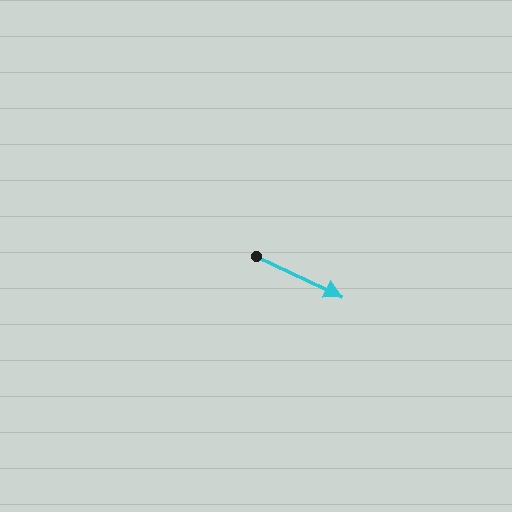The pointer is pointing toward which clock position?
Roughly 4 o'clock.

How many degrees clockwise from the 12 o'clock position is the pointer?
Approximately 115 degrees.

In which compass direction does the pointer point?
Southeast.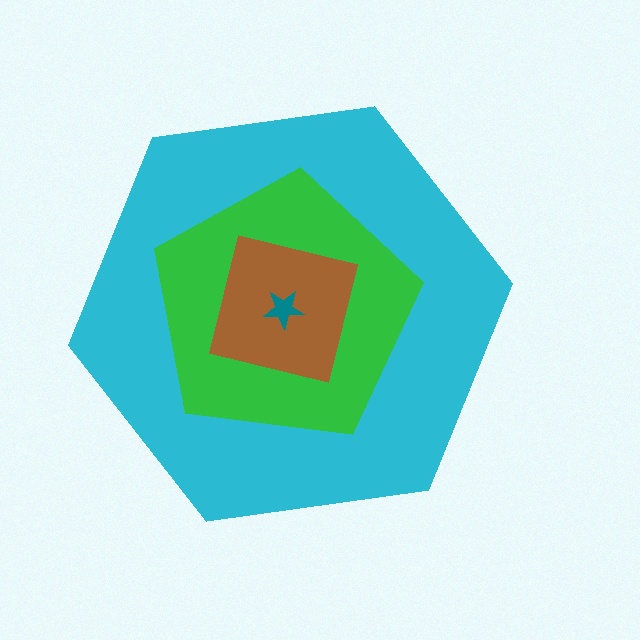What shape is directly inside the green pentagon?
The brown square.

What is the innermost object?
The teal star.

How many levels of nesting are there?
4.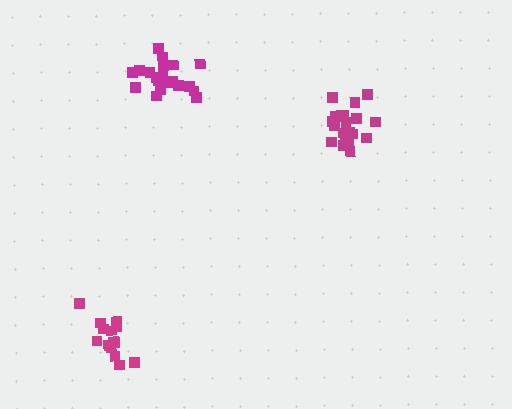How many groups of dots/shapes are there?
There are 3 groups.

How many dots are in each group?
Group 1: 20 dots, Group 2: 15 dots, Group 3: 20 dots (55 total).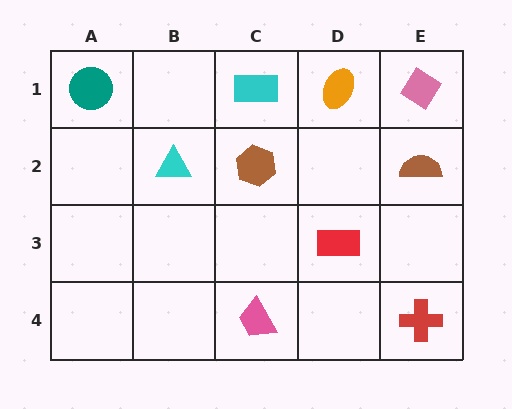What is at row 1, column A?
A teal circle.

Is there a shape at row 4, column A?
No, that cell is empty.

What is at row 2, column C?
A brown hexagon.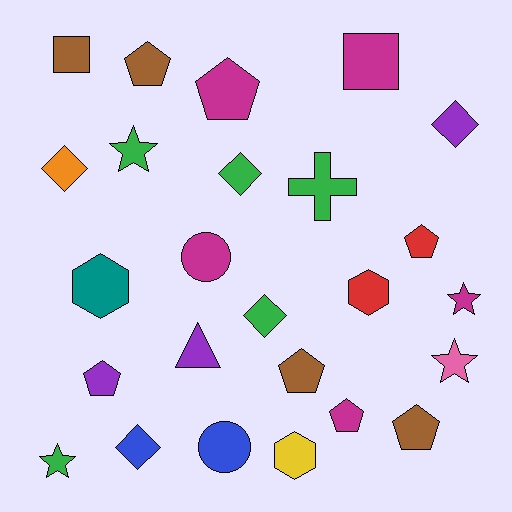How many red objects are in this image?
There are 2 red objects.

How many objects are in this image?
There are 25 objects.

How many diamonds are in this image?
There are 5 diamonds.